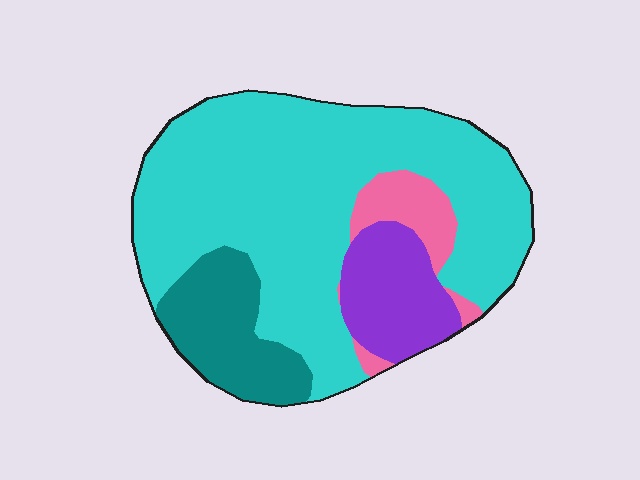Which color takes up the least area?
Pink, at roughly 5%.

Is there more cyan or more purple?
Cyan.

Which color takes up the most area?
Cyan, at roughly 65%.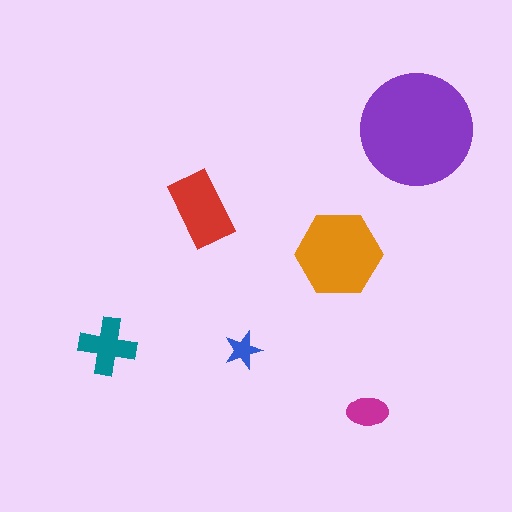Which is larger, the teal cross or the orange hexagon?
The orange hexagon.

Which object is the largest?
The purple circle.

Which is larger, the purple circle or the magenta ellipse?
The purple circle.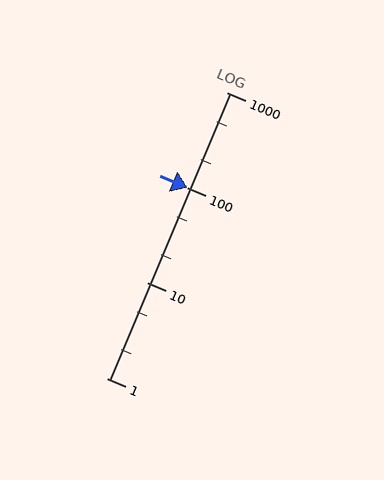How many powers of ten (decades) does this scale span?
The scale spans 3 decades, from 1 to 1000.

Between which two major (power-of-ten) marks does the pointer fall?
The pointer is between 100 and 1000.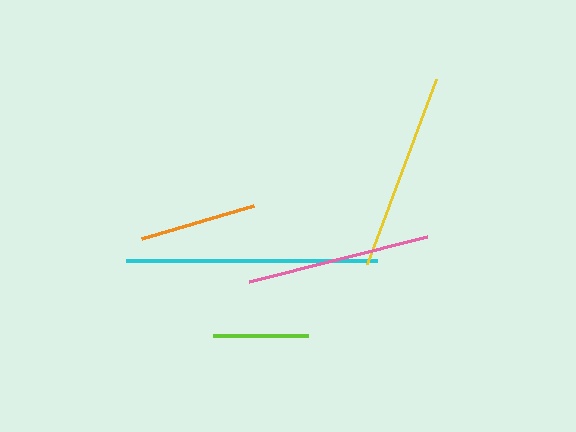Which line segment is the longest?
The cyan line is the longest at approximately 251 pixels.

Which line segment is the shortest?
The lime line is the shortest at approximately 94 pixels.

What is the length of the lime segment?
The lime segment is approximately 94 pixels long.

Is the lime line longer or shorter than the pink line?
The pink line is longer than the lime line.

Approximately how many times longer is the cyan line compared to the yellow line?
The cyan line is approximately 1.3 times the length of the yellow line.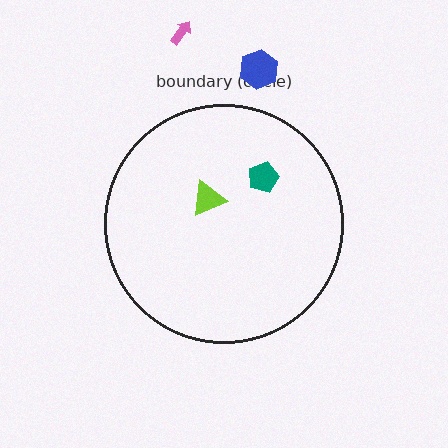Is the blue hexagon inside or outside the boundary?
Outside.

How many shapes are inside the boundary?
2 inside, 2 outside.